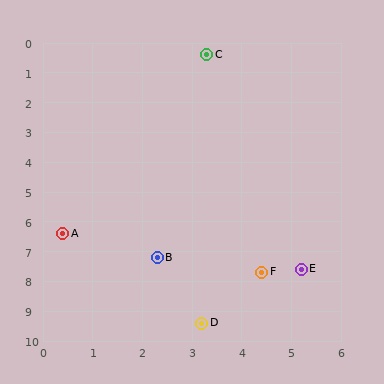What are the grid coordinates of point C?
Point C is at approximately (3.3, 0.4).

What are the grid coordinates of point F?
Point F is at approximately (4.4, 7.7).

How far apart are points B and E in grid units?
Points B and E are about 2.9 grid units apart.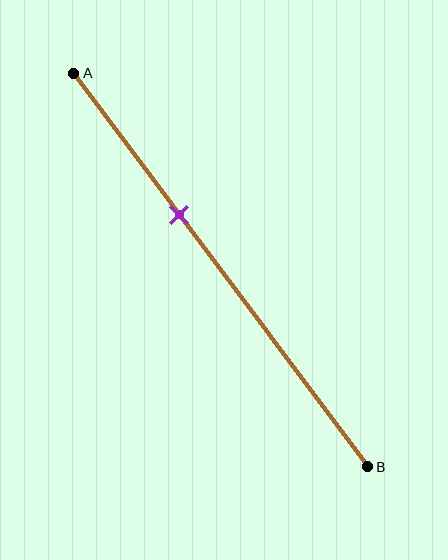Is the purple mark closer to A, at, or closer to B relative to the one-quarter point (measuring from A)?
The purple mark is closer to point B than the one-quarter point of segment AB.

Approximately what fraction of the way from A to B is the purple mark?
The purple mark is approximately 35% of the way from A to B.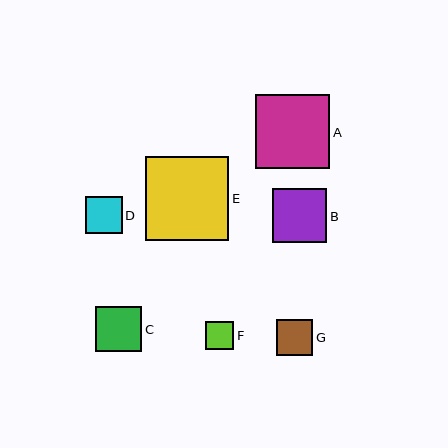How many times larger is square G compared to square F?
Square G is approximately 1.3 times the size of square F.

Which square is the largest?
Square E is the largest with a size of approximately 83 pixels.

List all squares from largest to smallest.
From largest to smallest: E, A, B, C, D, G, F.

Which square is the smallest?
Square F is the smallest with a size of approximately 28 pixels.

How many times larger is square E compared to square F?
Square E is approximately 3.0 times the size of square F.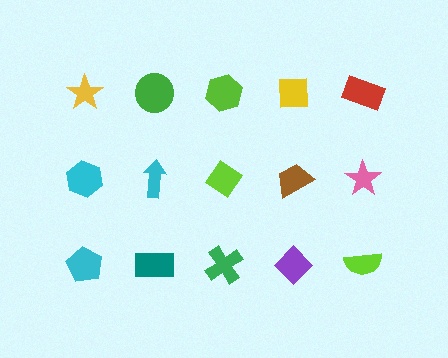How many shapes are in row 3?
5 shapes.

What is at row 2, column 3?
A lime diamond.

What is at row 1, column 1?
A yellow star.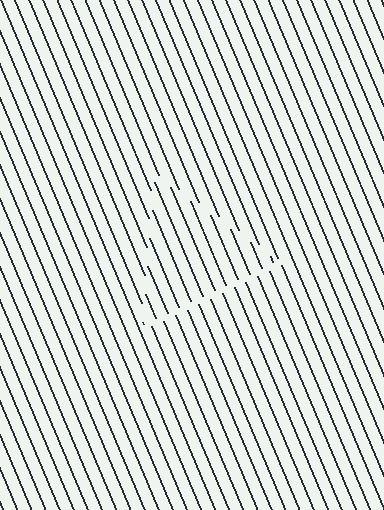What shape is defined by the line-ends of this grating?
An illusory triangle. The interior of the shape contains the same grating, shifted by half a period — the contour is defined by the phase discontinuity where line-ends from the inner and outer gratings abut.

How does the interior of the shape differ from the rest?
The interior of the shape contains the same grating, shifted by half a period — the contour is defined by the phase discontinuity where line-ends from the inner and outer gratings abut.